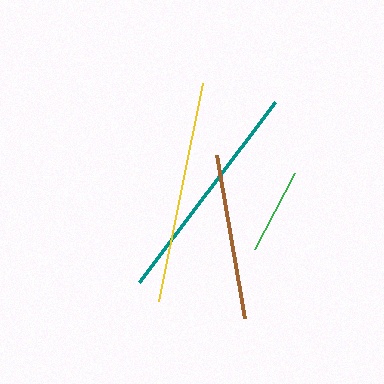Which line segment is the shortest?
The green line is the shortest at approximately 86 pixels.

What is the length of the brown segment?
The brown segment is approximately 166 pixels long.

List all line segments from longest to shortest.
From longest to shortest: teal, yellow, brown, green.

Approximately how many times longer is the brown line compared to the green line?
The brown line is approximately 1.9 times the length of the green line.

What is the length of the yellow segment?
The yellow segment is approximately 222 pixels long.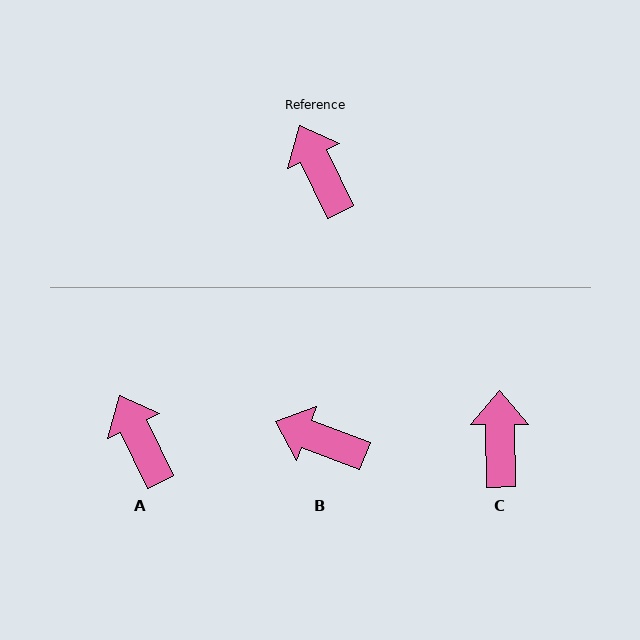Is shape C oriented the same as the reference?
No, it is off by about 25 degrees.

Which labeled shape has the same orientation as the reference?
A.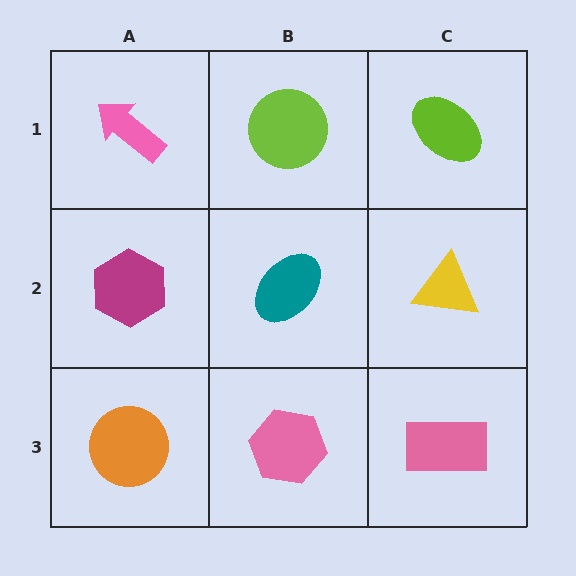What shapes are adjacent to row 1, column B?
A teal ellipse (row 2, column B), a pink arrow (row 1, column A), a lime ellipse (row 1, column C).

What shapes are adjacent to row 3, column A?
A magenta hexagon (row 2, column A), a pink hexagon (row 3, column B).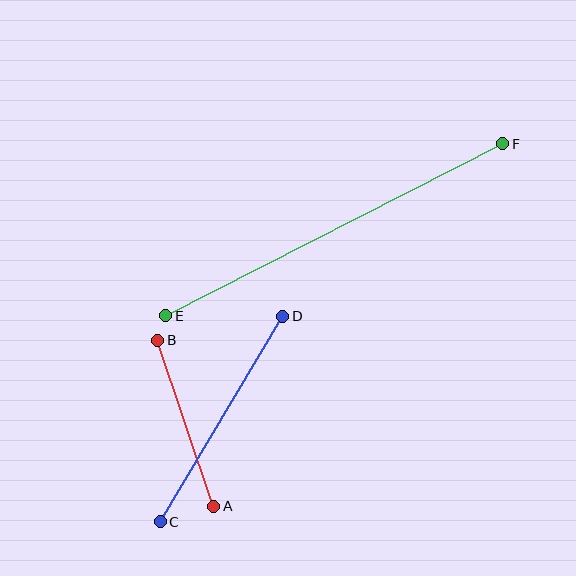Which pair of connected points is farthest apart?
Points E and F are farthest apart.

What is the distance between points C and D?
The distance is approximately 239 pixels.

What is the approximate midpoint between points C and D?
The midpoint is at approximately (221, 419) pixels.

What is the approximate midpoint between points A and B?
The midpoint is at approximately (186, 423) pixels.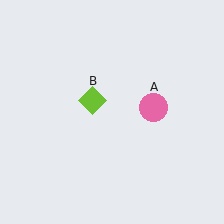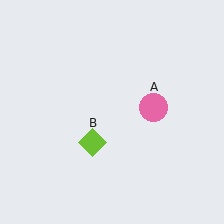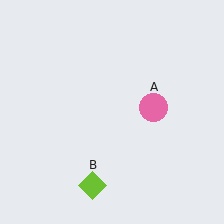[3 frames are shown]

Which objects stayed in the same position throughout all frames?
Pink circle (object A) remained stationary.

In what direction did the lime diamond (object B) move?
The lime diamond (object B) moved down.